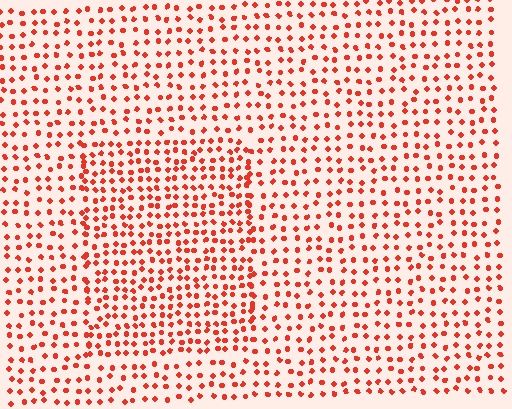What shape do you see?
I see a rectangle.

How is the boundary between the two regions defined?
The boundary is defined by a change in element density (approximately 1.5x ratio). All elements are the same color, size, and shape.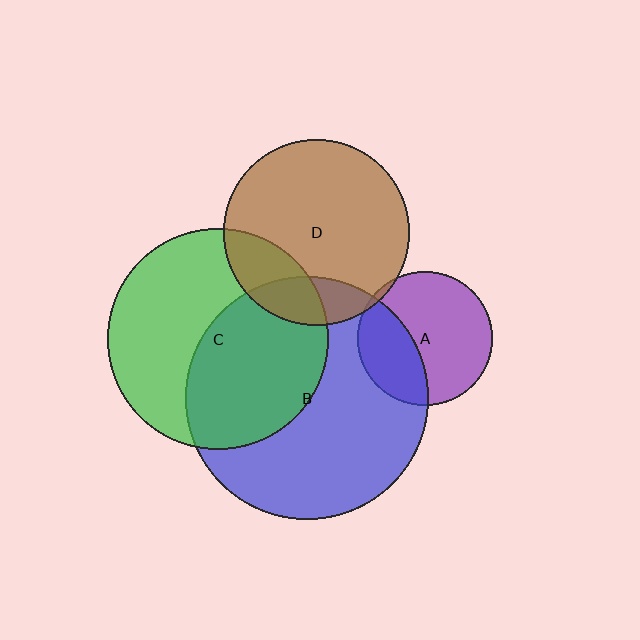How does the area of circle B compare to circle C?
Approximately 1.2 times.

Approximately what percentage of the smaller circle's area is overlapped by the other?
Approximately 50%.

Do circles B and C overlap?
Yes.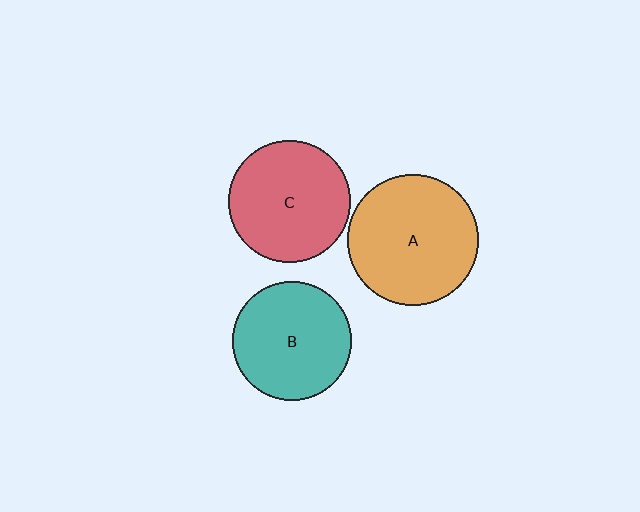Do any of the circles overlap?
No, none of the circles overlap.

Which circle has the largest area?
Circle A (orange).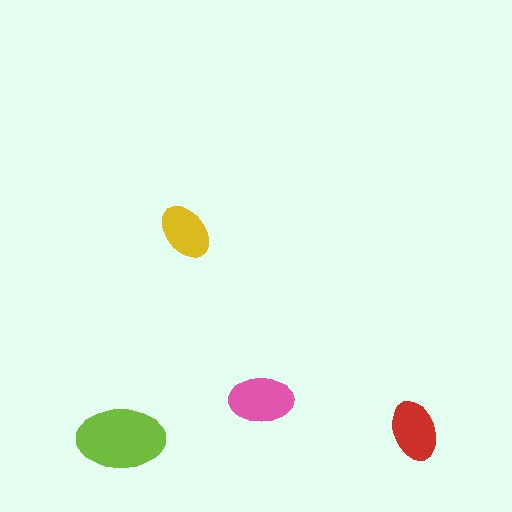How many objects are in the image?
There are 4 objects in the image.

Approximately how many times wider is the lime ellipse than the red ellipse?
About 1.5 times wider.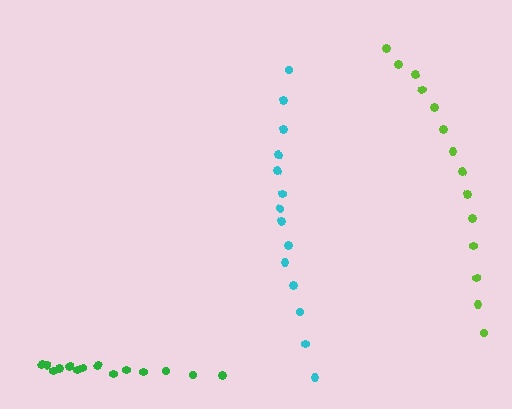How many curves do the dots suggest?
There are 3 distinct paths.